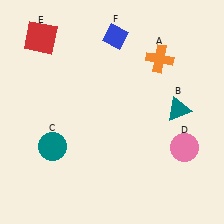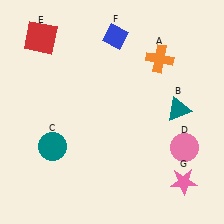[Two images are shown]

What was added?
A pink star (G) was added in Image 2.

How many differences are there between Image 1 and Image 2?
There is 1 difference between the two images.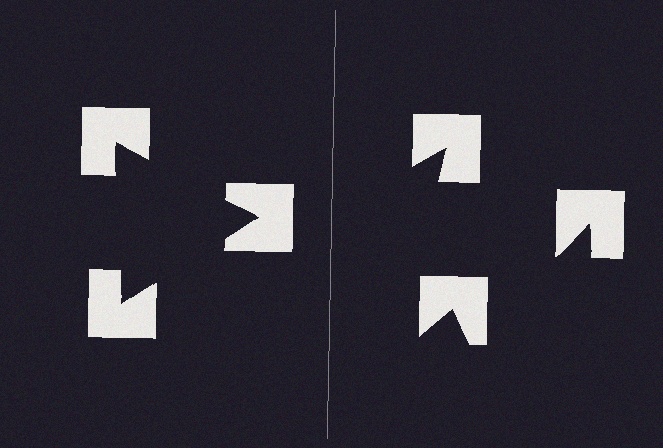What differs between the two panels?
The notched squares are positioned identically on both sides; only the wedge orientations differ. On the left they align to a triangle; on the right they are misaligned.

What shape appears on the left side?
An illusory triangle.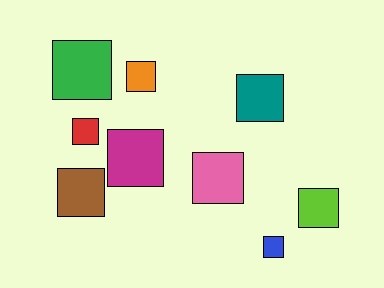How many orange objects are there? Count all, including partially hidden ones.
There is 1 orange object.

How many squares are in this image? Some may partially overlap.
There are 9 squares.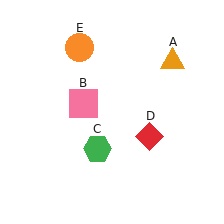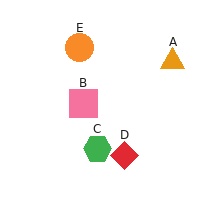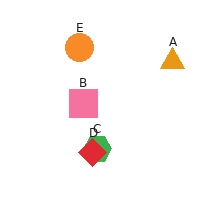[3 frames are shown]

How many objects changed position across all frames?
1 object changed position: red diamond (object D).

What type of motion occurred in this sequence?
The red diamond (object D) rotated clockwise around the center of the scene.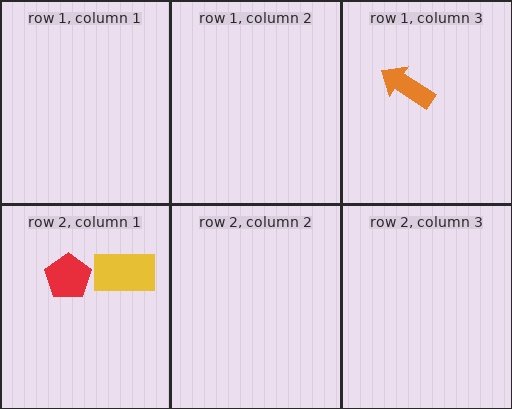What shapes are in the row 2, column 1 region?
The red pentagon, the yellow rectangle.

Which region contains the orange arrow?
The row 1, column 3 region.